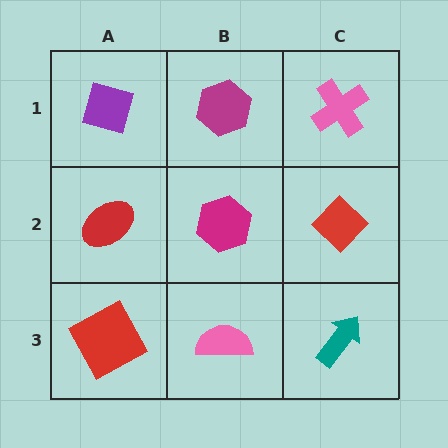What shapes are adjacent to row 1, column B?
A magenta hexagon (row 2, column B), a purple diamond (row 1, column A), a pink cross (row 1, column C).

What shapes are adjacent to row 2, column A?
A purple diamond (row 1, column A), a red square (row 3, column A), a magenta hexagon (row 2, column B).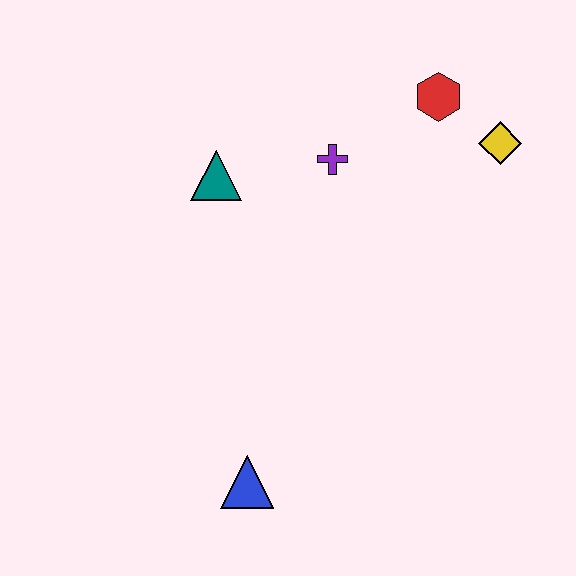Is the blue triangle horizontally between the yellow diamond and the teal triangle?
Yes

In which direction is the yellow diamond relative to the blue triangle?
The yellow diamond is above the blue triangle.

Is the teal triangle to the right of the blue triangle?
No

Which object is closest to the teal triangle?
The purple cross is closest to the teal triangle.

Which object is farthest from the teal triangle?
The blue triangle is farthest from the teal triangle.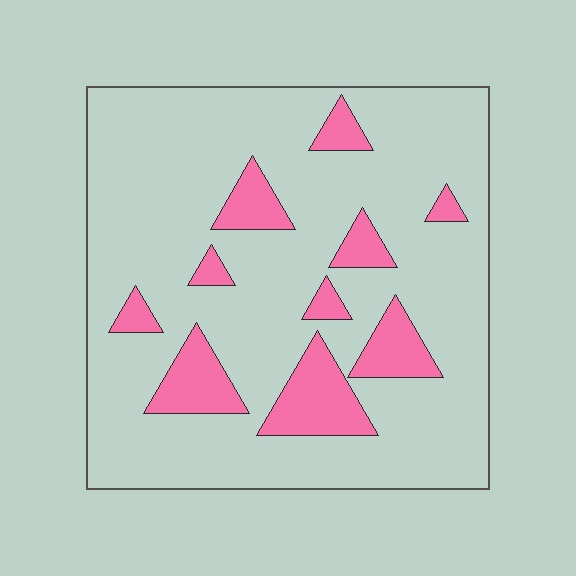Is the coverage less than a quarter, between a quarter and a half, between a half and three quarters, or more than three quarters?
Less than a quarter.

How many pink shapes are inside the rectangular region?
10.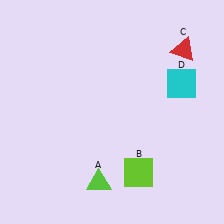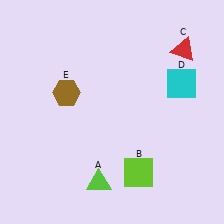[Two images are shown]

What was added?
A brown hexagon (E) was added in Image 2.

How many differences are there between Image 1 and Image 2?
There is 1 difference between the two images.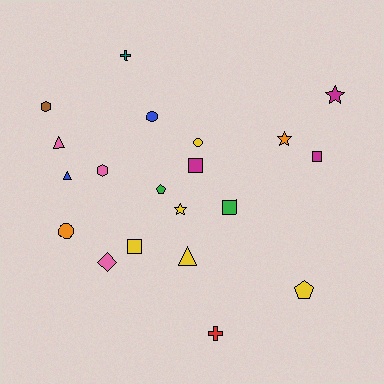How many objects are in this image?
There are 20 objects.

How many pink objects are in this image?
There are 3 pink objects.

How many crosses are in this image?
There are 2 crosses.